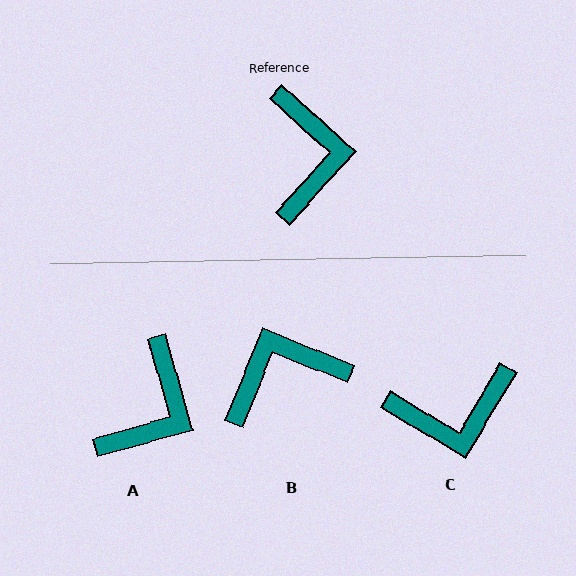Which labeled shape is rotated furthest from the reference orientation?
B, about 110 degrees away.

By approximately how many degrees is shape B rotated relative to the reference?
Approximately 110 degrees counter-clockwise.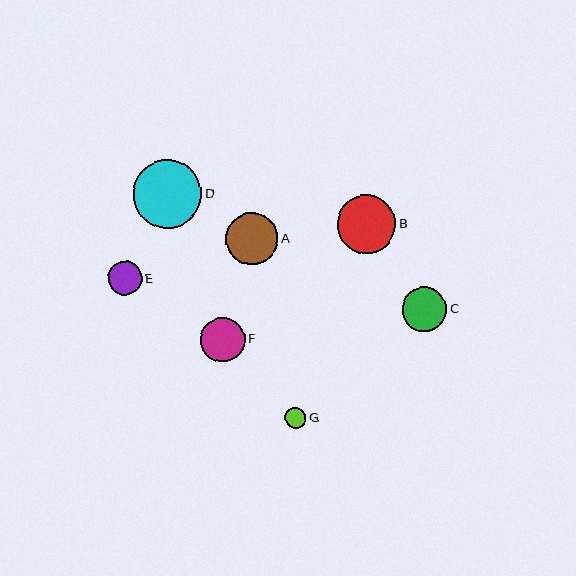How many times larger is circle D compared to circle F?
Circle D is approximately 1.5 times the size of circle F.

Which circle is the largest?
Circle D is the largest with a size of approximately 69 pixels.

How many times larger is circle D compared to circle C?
Circle D is approximately 1.5 times the size of circle C.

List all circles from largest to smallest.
From largest to smallest: D, B, A, F, C, E, G.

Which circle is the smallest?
Circle G is the smallest with a size of approximately 21 pixels.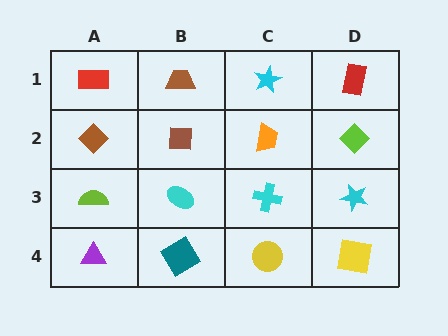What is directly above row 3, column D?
A lime diamond.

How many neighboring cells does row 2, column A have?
3.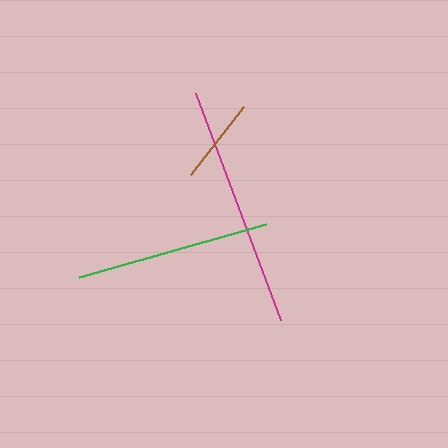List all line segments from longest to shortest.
From longest to shortest: magenta, green, brown.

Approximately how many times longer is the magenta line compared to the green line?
The magenta line is approximately 1.2 times the length of the green line.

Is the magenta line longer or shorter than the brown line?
The magenta line is longer than the brown line.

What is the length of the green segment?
The green segment is approximately 195 pixels long.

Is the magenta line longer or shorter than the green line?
The magenta line is longer than the green line.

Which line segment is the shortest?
The brown line is the shortest at approximately 86 pixels.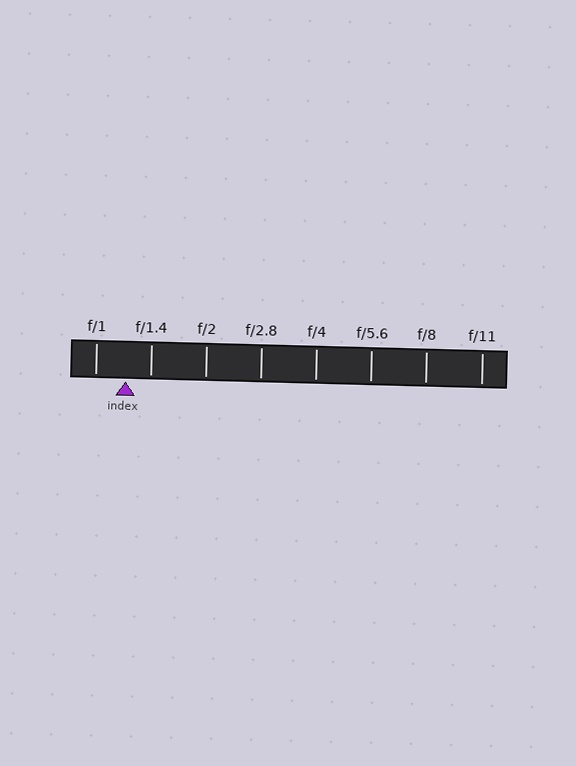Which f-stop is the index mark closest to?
The index mark is closest to f/1.4.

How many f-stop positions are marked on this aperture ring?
There are 8 f-stop positions marked.